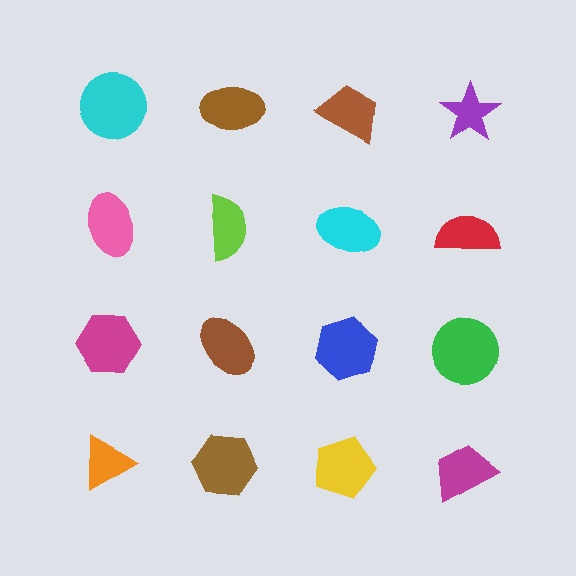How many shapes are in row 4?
4 shapes.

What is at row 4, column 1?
An orange triangle.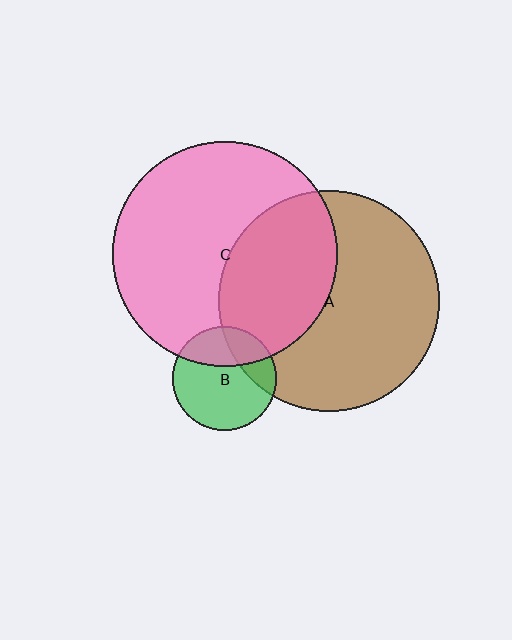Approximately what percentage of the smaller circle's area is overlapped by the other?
Approximately 30%.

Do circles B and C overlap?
Yes.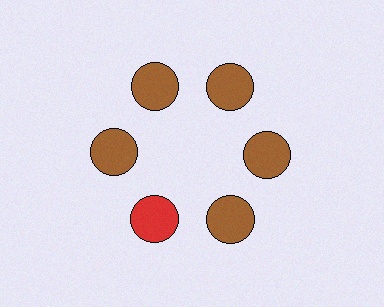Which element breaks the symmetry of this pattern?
The red circle at roughly the 7 o'clock position breaks the symmetry. All other shapes are brown circles.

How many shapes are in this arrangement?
There are 6 shapes arranged in a ring pattern.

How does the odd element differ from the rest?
It has a different color: red instead of brown.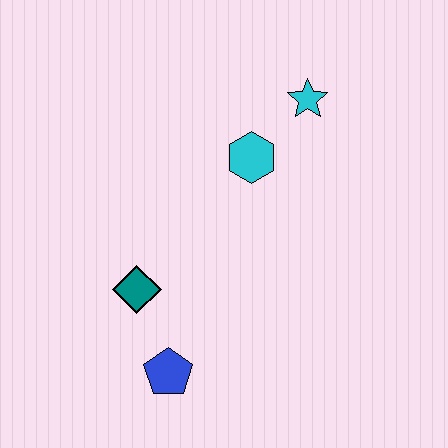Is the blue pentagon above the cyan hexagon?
No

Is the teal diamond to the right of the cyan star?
No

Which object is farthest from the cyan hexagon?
The blue pentagon is farthest from the cyan hexagon.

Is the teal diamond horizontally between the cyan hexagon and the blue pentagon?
No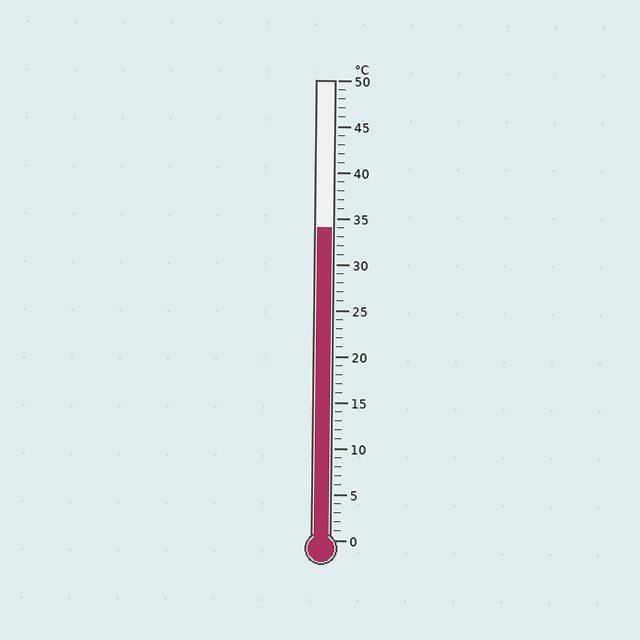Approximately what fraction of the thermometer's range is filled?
The thermometer is filled to approximately 70% of its range.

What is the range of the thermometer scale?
The thermometer scale ranges from 0°C to 50°C.